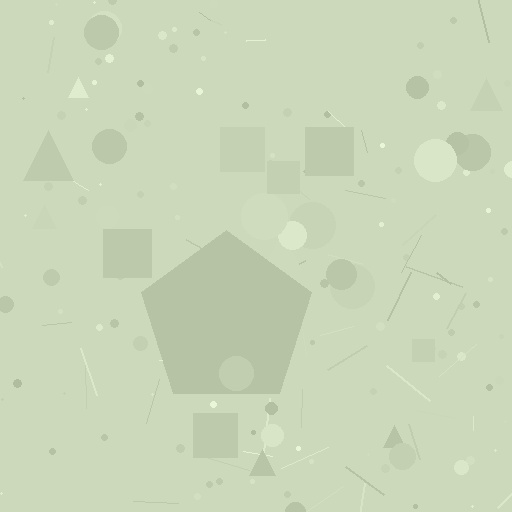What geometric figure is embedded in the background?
A pentagon is embedded in the background.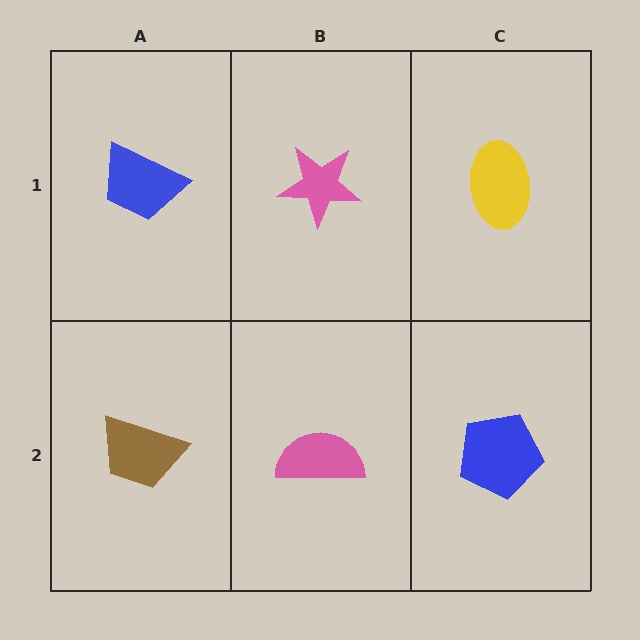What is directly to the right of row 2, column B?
A blue pentagon.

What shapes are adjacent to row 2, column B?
A pink star (row 1, column B), a brown trapezoid (row 2, column A), a blue pentagon (row 2, column C).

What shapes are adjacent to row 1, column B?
A pink semicircle (row 2, column B), a blue trapezoid (row 1, column A), a yellow ellipse (row 1, column C).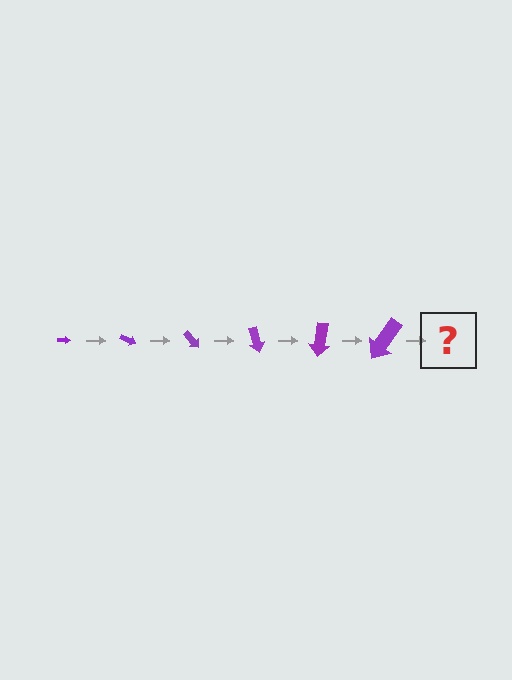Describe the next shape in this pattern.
It should be an arrow, larger than the previous one and rotated 150 degrees from the start.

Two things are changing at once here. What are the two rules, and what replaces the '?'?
The two rules are that the arrow grows larger each step and it rotates 25 degrees each step. The '?' should be an arrow, larger than the previous one and rotated 150 degrees from the start.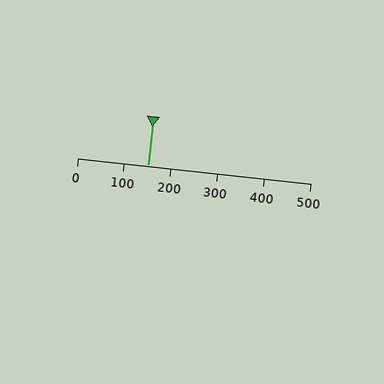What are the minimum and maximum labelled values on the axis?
The axis runs from 0 to 500.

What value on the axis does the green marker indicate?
The marker indicates approximately 150.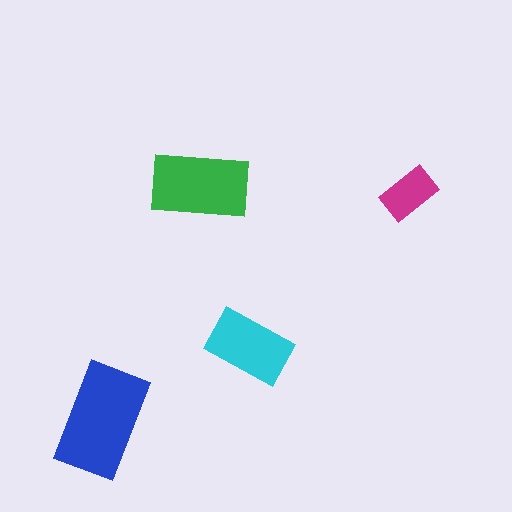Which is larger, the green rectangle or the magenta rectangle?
The green one.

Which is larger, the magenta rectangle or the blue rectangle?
The blue one.